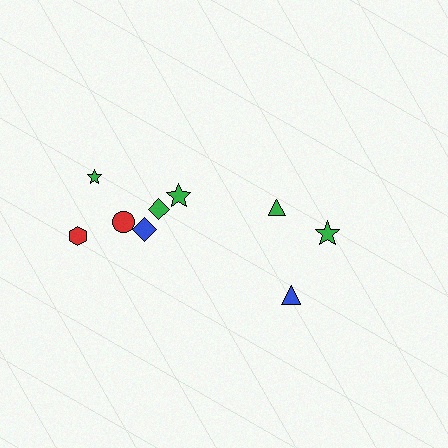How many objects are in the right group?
There are 3 objects.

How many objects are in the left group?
There are 6 objects.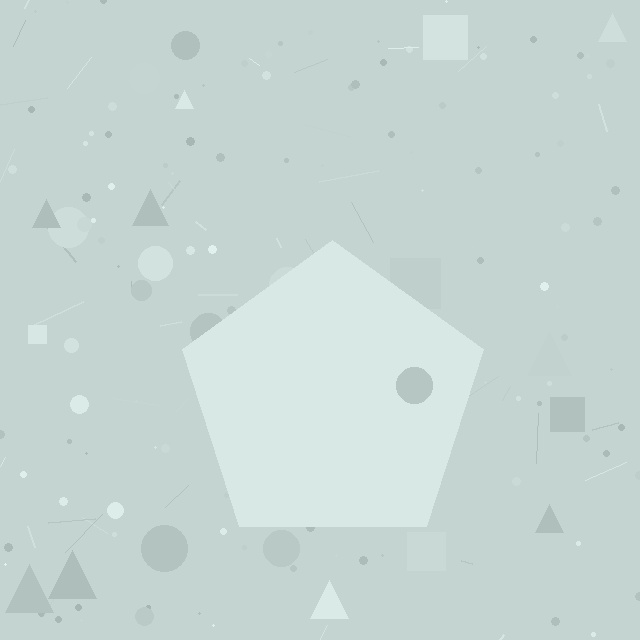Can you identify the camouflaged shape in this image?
The camouflaged shape is a pentagon.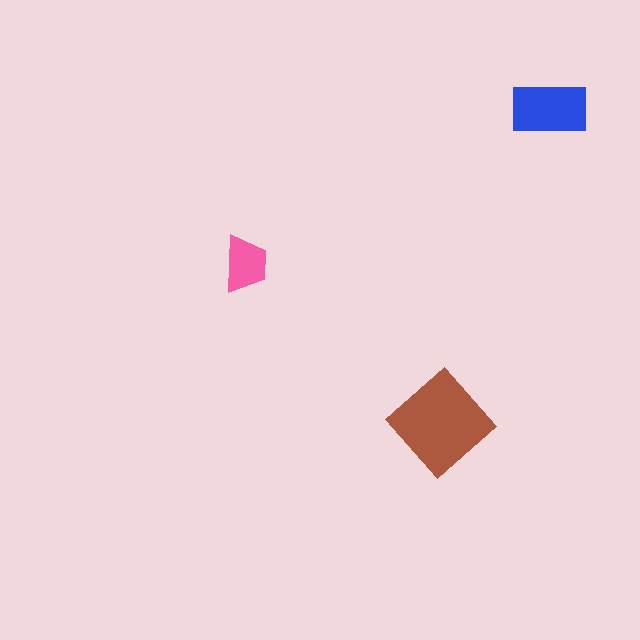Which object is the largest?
The brown diamond.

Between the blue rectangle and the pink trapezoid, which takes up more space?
The blue rectangle.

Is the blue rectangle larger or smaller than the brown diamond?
Smaller.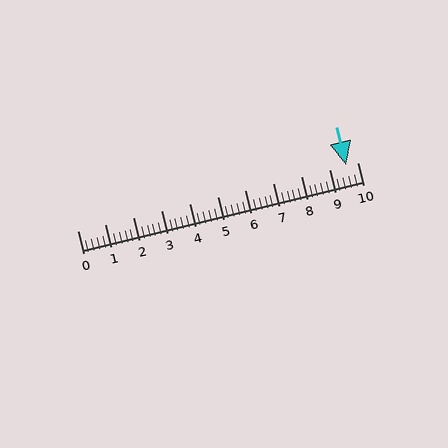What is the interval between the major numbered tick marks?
The major tick marks are spaced 1 units apart.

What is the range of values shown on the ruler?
The ruler shows values from 0 to 10.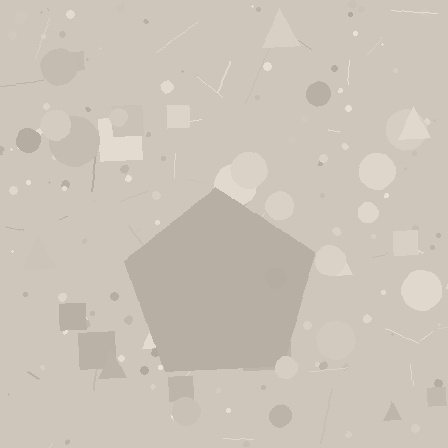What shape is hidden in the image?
A pentagon is hidden in the image.